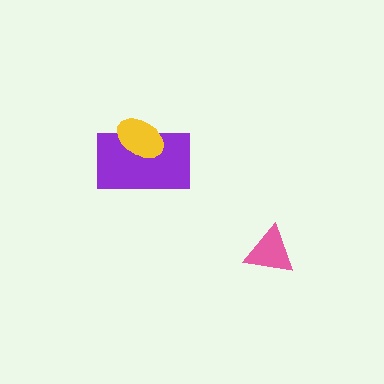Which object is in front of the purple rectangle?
The yellow ellipse is in front of the purple rectangle.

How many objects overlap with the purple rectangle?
1 object overlaps with the purple rectangle.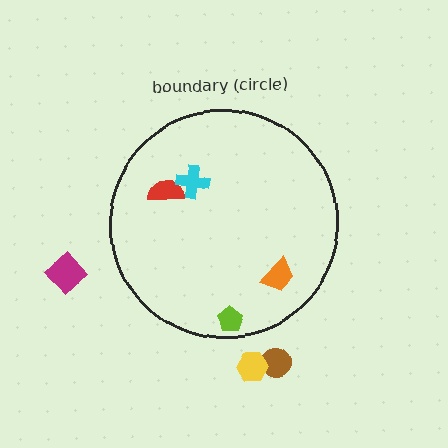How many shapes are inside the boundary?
4 inside, 3 outside.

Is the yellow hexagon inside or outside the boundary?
Outside.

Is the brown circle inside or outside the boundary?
Outside.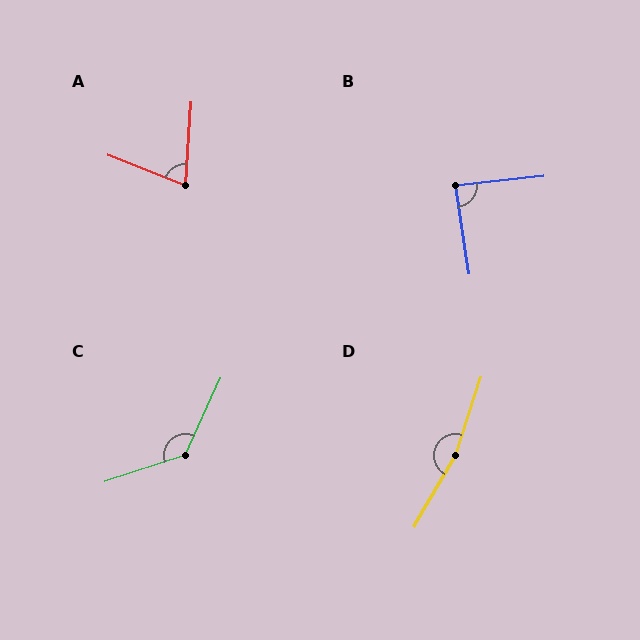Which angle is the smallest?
A, at approximately 72 degrees.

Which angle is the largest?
D, at approximately 168 degrees.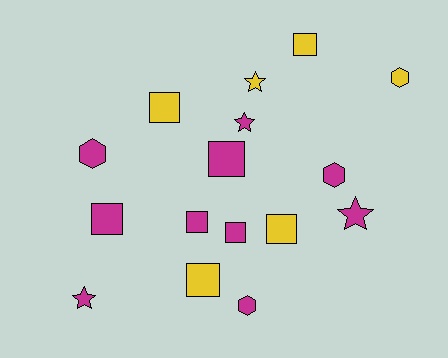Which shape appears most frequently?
Square, with 8 objects.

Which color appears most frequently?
Magenta, with 10 objects.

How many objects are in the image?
There are 16 objects.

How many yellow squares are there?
There are 4 yellow squares.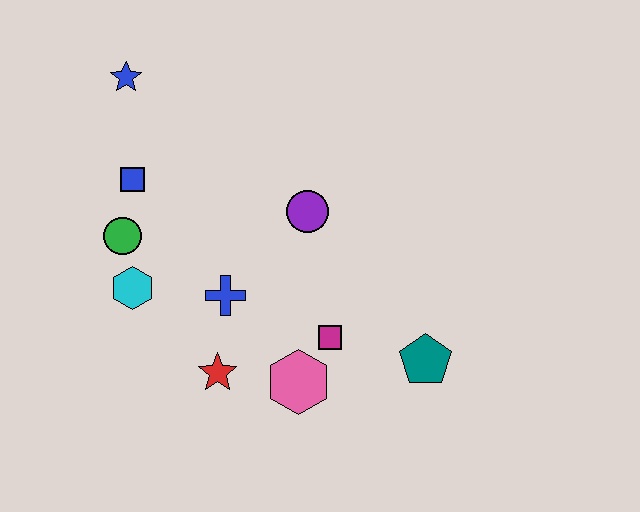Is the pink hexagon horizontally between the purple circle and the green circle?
Yes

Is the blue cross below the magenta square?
No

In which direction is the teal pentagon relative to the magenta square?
The teal pentagon is to the right of the magenta square.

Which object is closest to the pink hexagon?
The magenta square is closest to the pink hexagon.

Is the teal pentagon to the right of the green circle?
Yes